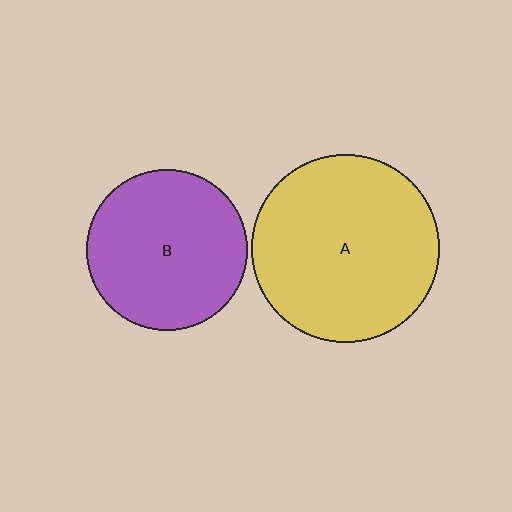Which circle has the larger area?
Circle A (yellow).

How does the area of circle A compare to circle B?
Approximately 1.4 times.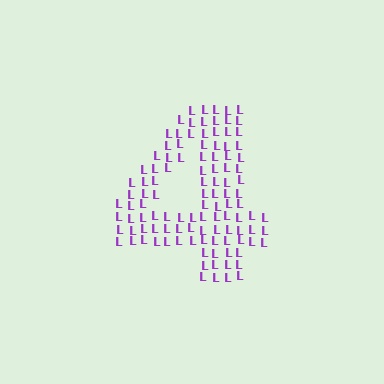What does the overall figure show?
The overall figure shows the digit 4.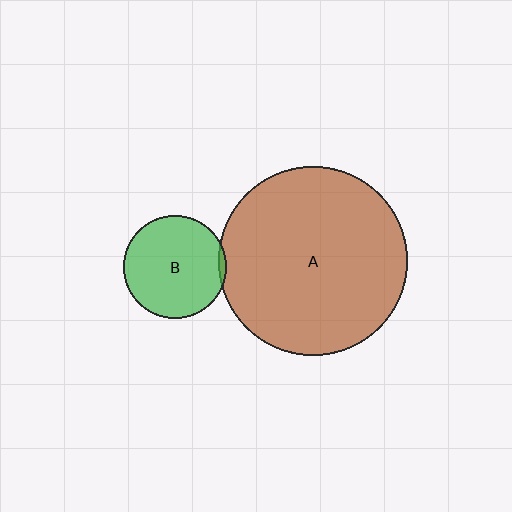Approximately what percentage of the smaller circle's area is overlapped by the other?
Approximately 5%.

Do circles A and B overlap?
Yes.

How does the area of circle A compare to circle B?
Approximately 3.4 times.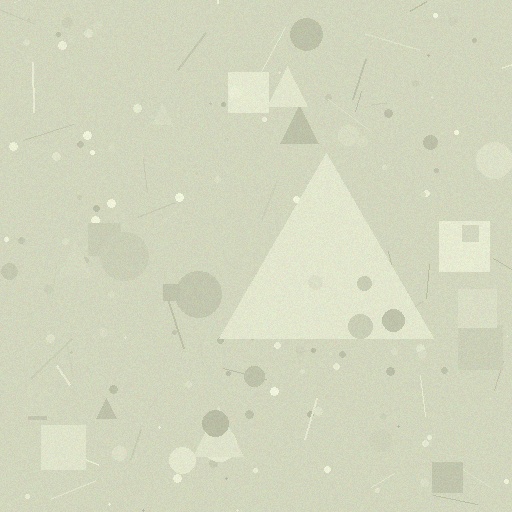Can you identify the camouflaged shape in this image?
The camouflaged shape is a triangle.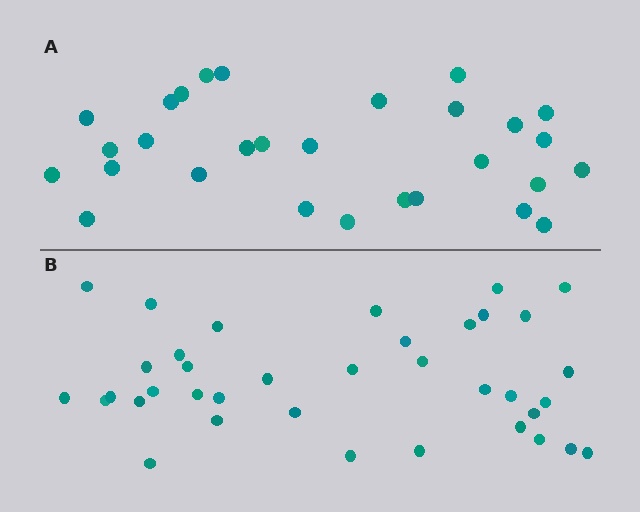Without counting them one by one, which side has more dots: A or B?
Region B (the bottom region) has more dots.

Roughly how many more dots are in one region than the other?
Region B has roughly 8 or so more dots than region A.